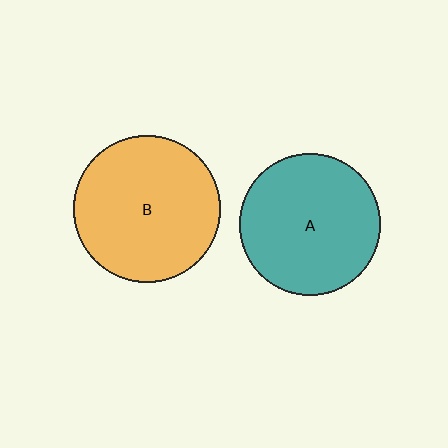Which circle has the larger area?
Circle B (orange).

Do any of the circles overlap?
No, none of the circles overlap.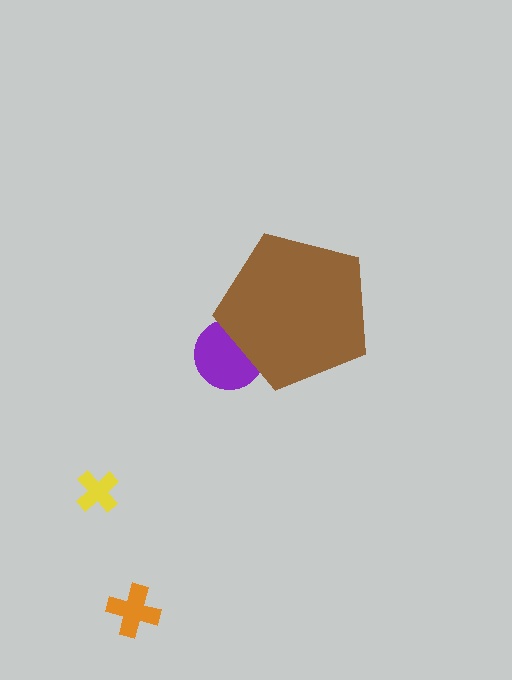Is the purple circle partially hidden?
Yes, the purple circle is partially hidden behind the brown pentagon.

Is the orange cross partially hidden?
No, the orange cross is fully visible.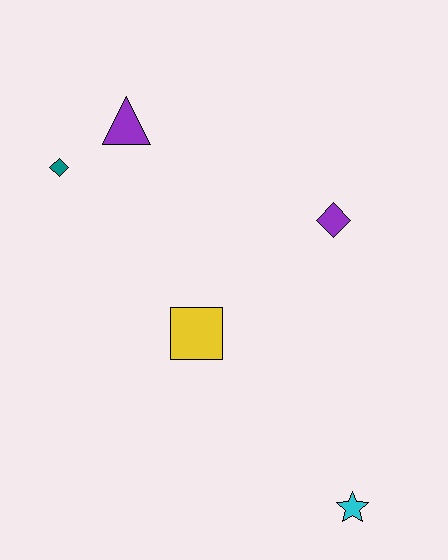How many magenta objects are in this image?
There are no magenta objects.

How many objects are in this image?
There are 5 objects.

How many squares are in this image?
There is 1 square.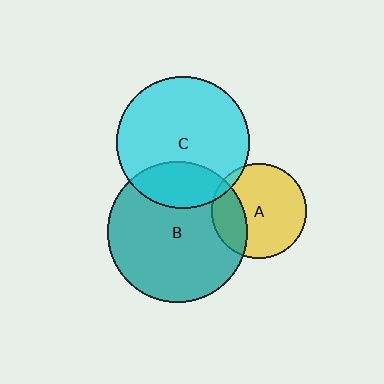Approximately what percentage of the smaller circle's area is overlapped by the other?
Approximately 25%.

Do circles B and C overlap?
Yes.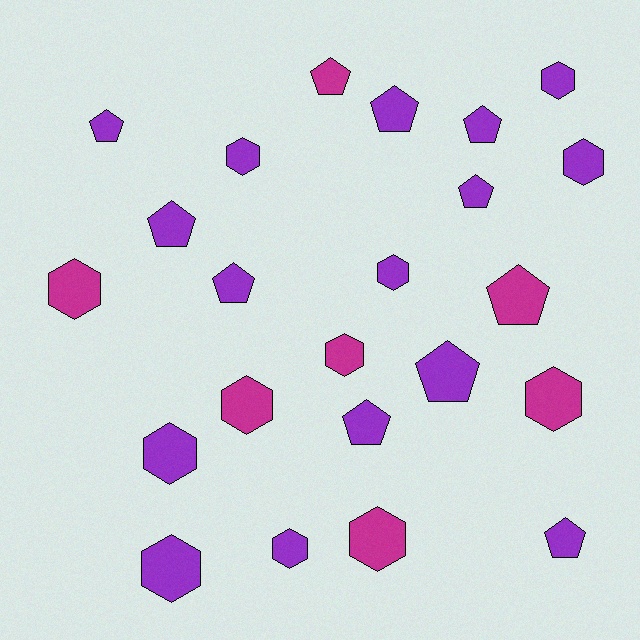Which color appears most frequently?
Purple, with 16 objects.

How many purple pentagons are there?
There are 9 purple pentagons.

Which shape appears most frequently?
Hexagon, with 12 objects.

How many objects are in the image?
There are 23 objects.